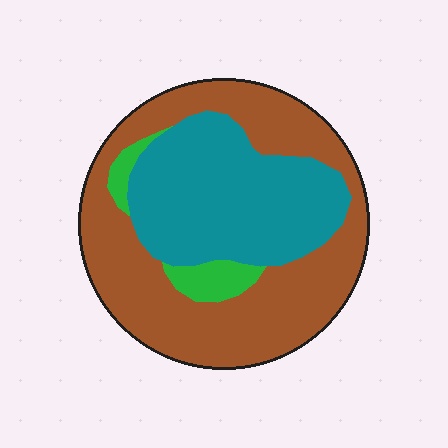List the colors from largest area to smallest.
From largest to smallest: brown, teal, green.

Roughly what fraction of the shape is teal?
Teal takes up about three eighths (3/8) of the shape.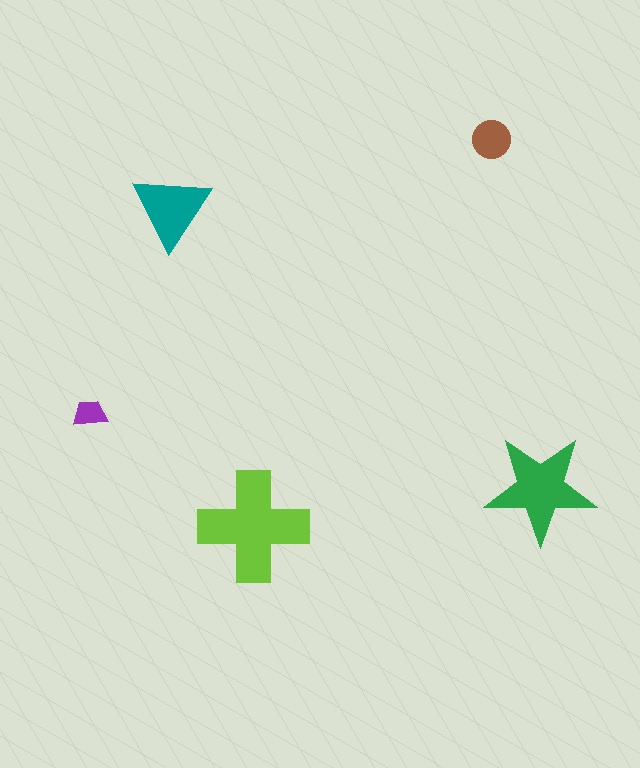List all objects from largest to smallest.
The lime cross, the green star, the teal triangle, the brown circle, the purple trapezoid.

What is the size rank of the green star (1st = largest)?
2nd.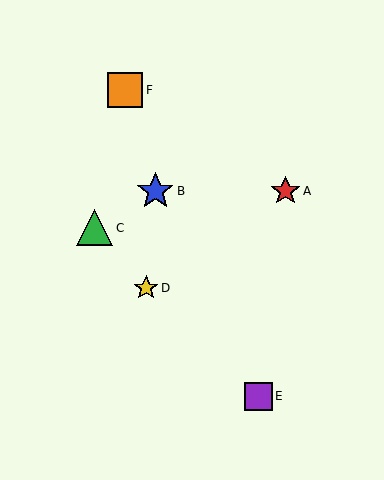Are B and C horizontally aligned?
No, B is at y≈191 and C is at y≈228.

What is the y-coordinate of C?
Object C is at y≈228.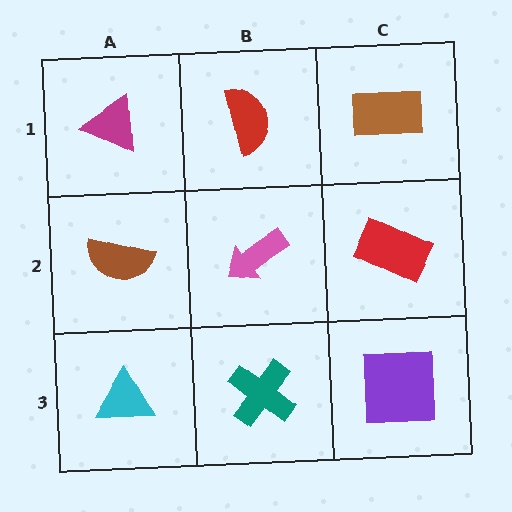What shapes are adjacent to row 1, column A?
A brown semicircle (row 2, column A), a red semicircle (row 1, column B).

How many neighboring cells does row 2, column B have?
4.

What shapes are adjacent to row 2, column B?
A red semicircle (row 1, column B), a teal cross (row 3, column B), a brown semicircle (row 2, column A), a red rectangle (row 2, column C).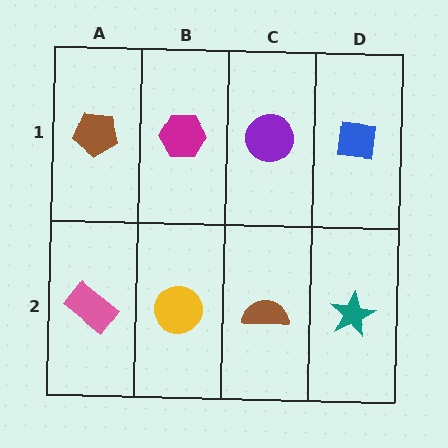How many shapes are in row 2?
4 shapes.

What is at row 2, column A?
A pink rectangle.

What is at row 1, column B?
A magenta hexagon.